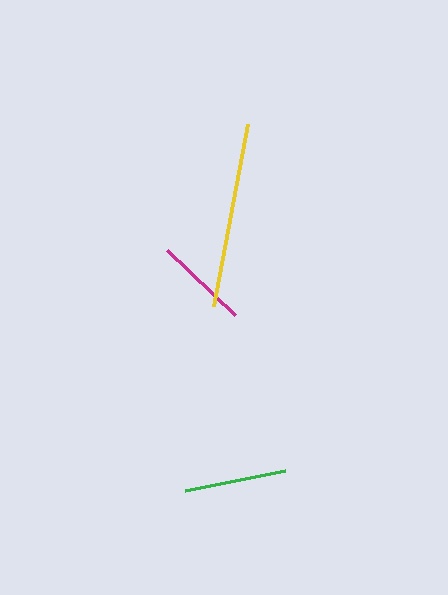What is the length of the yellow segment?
The yellow segment is approximately 185 pixels long.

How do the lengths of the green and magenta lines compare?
The green and magenta lines are approximately the same length.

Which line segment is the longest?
The yellow line is the longest at approximately 185 pixels.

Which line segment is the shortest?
The magenta line is the shortest at approximately 94 pixels.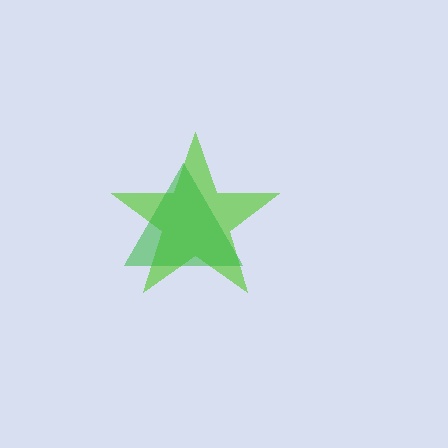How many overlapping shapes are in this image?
There are 2 overlapping shapes in the image.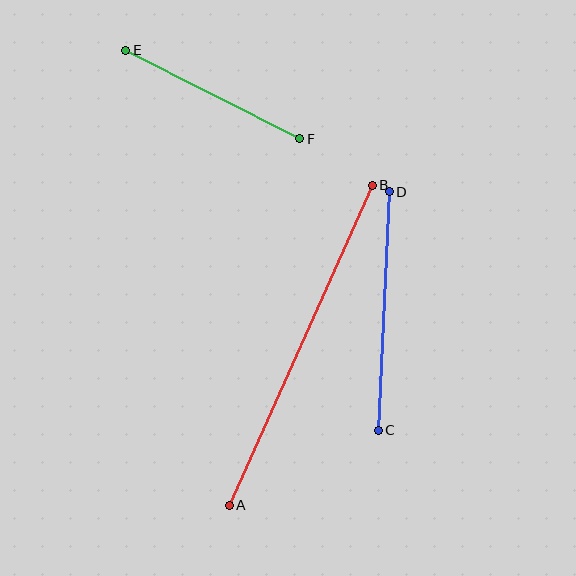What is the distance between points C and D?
The distance is approximately 239 pixels.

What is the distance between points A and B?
The distance is approximately 350 pixels.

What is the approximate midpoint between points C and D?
The midpoint is at approximately (384, 311) pixels.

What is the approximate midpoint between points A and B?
The midpoint is at approximately (301, 345) pixels.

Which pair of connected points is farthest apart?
Points A and B are farthest apart.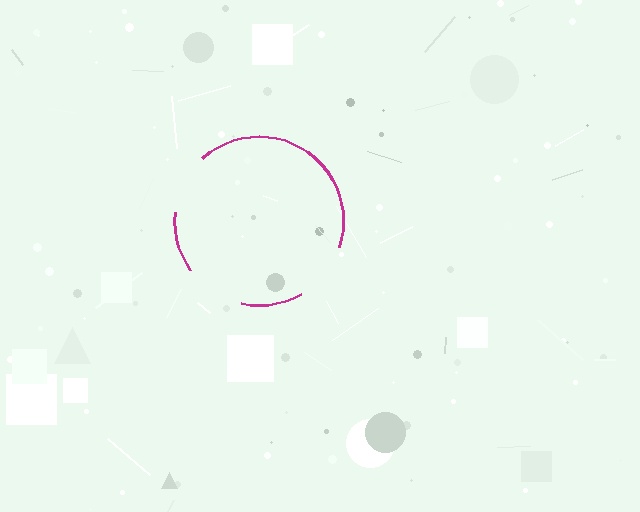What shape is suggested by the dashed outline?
The dashed outline suggests a circle.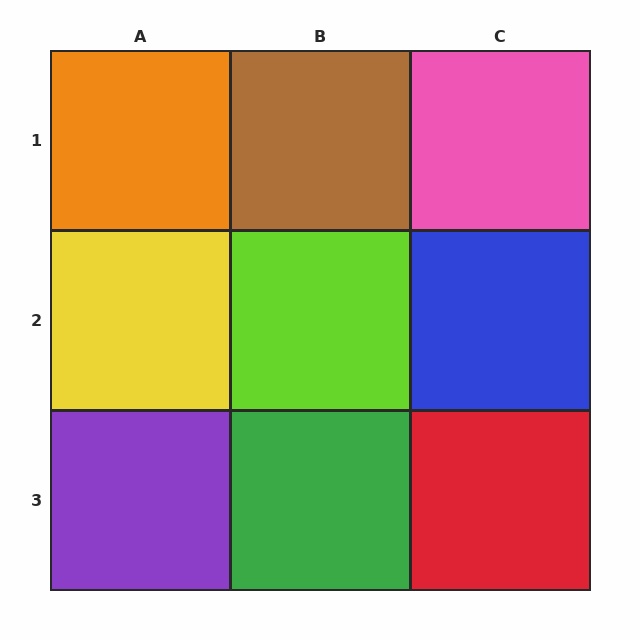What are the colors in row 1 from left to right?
Orange, brown, pink.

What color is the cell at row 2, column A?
Yellow.